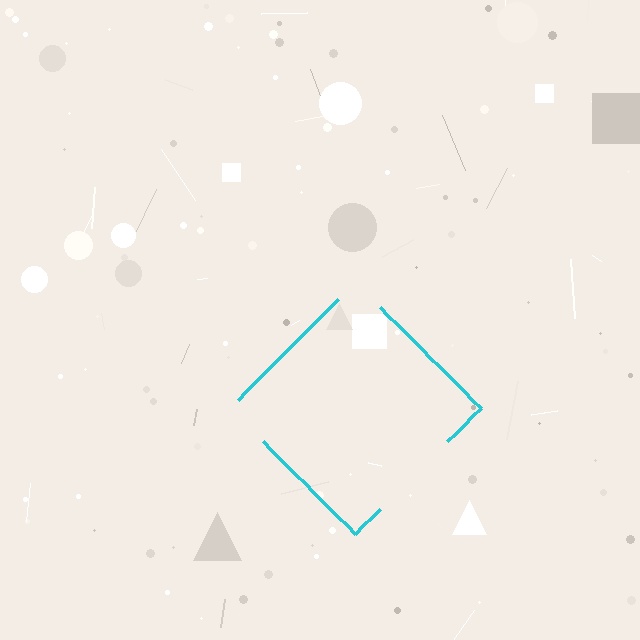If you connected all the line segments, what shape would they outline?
They would outline a diamond.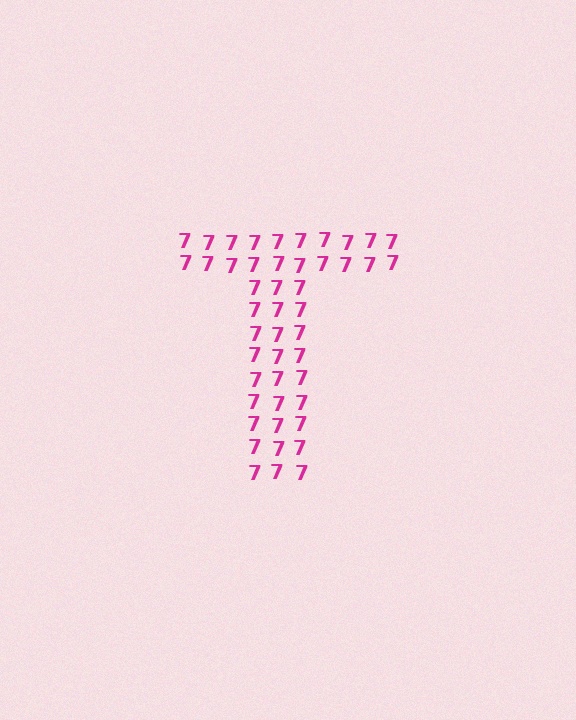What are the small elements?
The small elements are digit 7's.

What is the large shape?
The large shape is the letter T.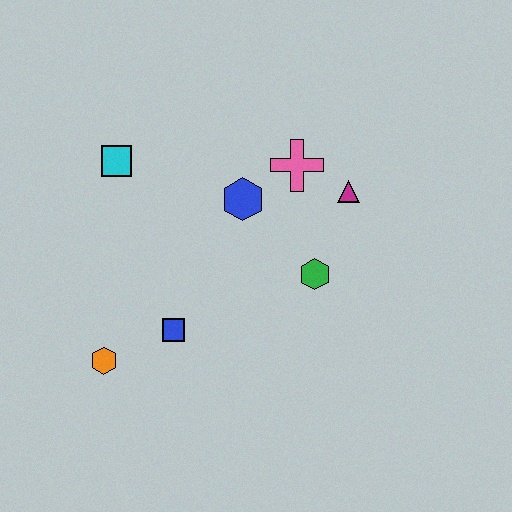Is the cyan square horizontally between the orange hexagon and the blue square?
Yes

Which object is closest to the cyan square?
The blue hexagon is closest to the cyan square.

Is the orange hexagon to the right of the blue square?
No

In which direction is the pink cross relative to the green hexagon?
The pink cross is above the green hexagon.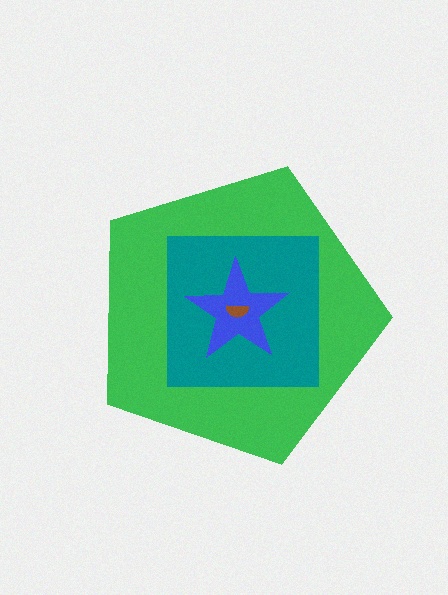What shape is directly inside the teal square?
The blue star.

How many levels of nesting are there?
4.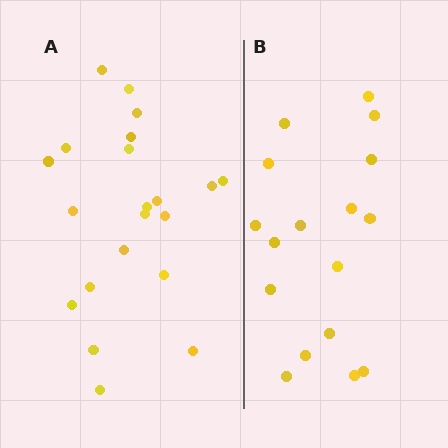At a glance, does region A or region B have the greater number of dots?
Region A (the left region) has more dots.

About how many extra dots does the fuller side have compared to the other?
Region A has about 4 more dots than region B.